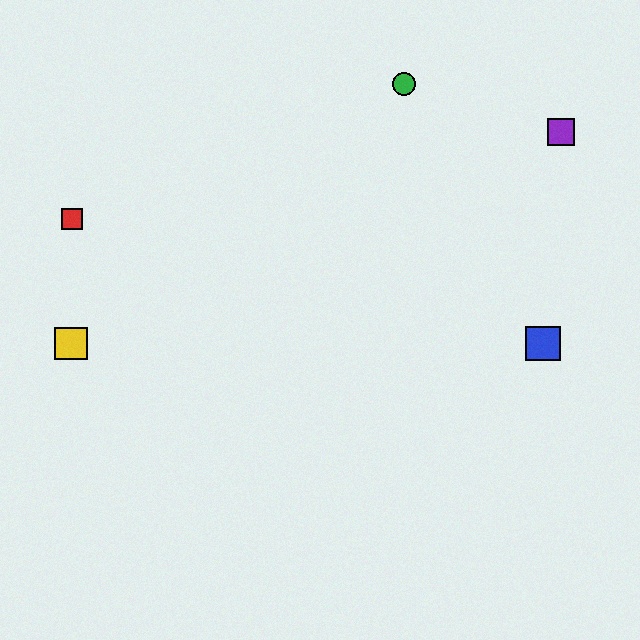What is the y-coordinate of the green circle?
The green circle is at y≈84.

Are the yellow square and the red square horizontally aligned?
No, the yellow square is at y≈343 and the red square is at y≈219.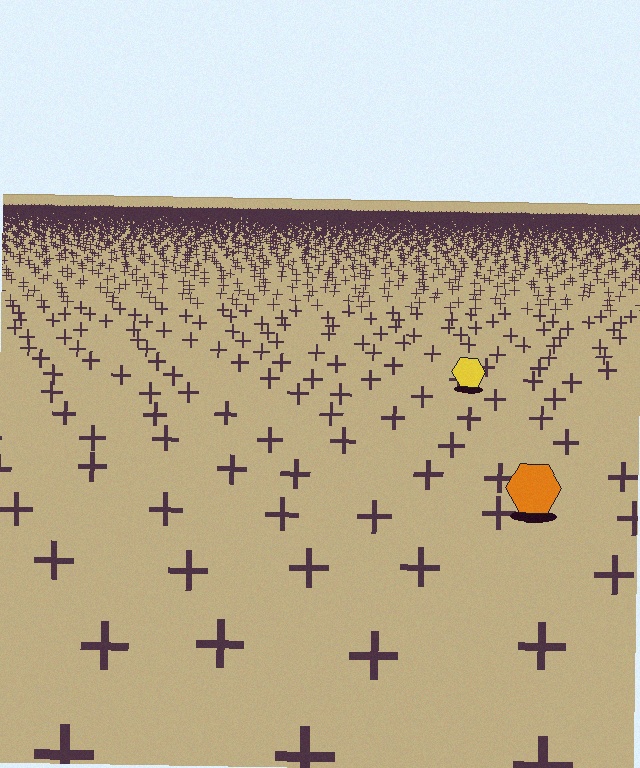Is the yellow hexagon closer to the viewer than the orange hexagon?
No. The orange hexagon is closer — you can tell from the texture gradient: the ground texture is coarser near it.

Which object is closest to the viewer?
The orange hexagon is closest. The texture marks near it are larger and more spread out.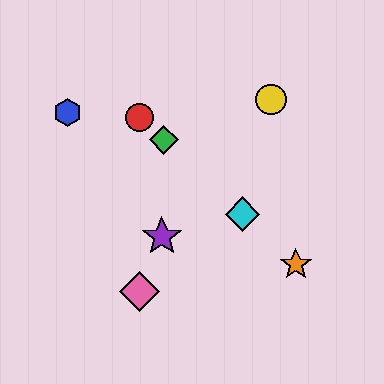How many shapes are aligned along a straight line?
4 shapes (the red circle, the green diamond, the orange star, the cyan diamond) are aligned along a straight line.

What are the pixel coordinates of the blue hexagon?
The blue hexagon is at (67, 112).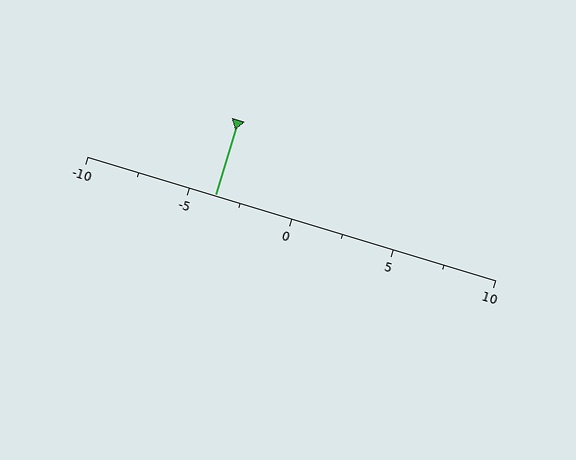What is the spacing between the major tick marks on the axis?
The major ticks are spaced 5 apart.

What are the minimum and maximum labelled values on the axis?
The axis runs from -10 to 10.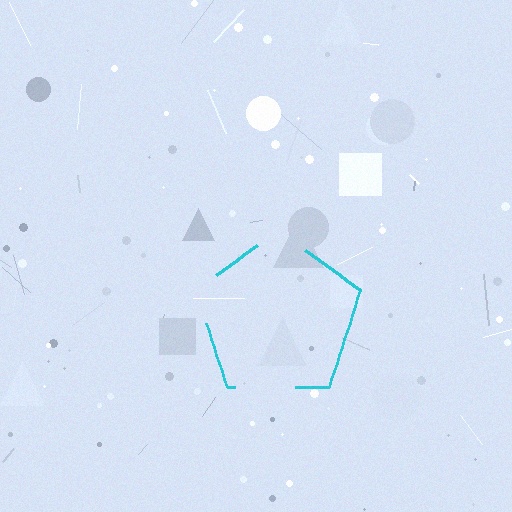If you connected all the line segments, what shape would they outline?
They would outline a pentagon.